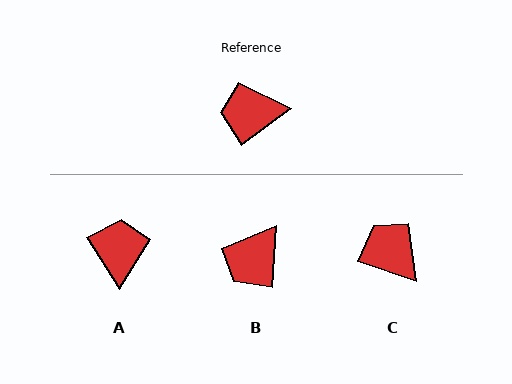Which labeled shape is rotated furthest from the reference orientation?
A, about 94 degrees away.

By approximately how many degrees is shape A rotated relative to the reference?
Approximately 94 degrees clockwise.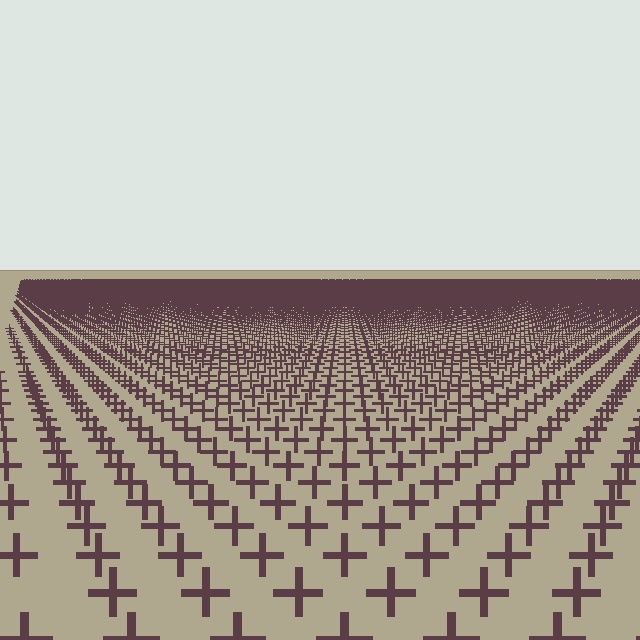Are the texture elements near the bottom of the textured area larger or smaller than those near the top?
Larger. Near the bottom, elements are closer to the viewer and appear at a bigger on-screen size.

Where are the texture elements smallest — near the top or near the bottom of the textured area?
Near the top.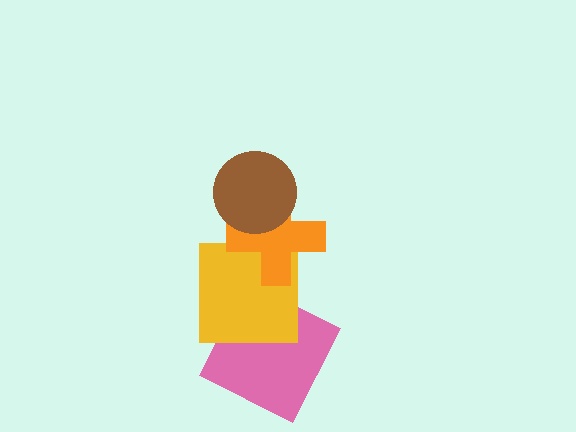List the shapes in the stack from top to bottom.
From top to bottom: the brown circle, the orange cross, the yellow square, the pink square.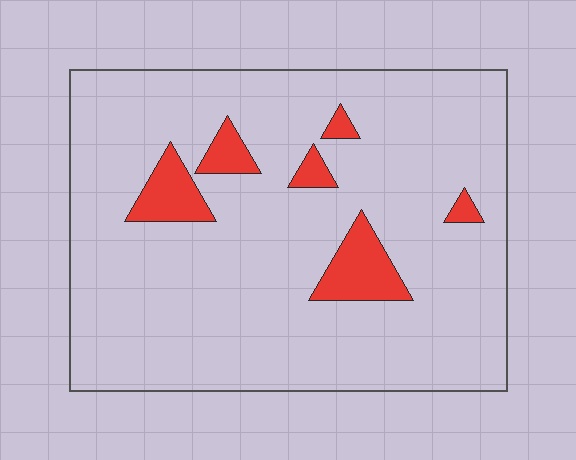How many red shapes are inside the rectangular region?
6.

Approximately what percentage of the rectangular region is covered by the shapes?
Approximately 10%.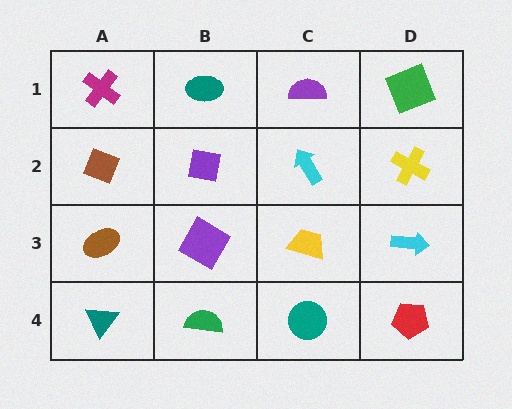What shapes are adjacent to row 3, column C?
A cyan arrow (row 2, column C), a teal circle (row 4, column C), a purple square (row 3, column B), a cyan arrow (row 3, column D).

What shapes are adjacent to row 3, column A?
A brown diamond (row 2, column A), a teal triangle (row 4, column A), a purple square (row 3, column B).